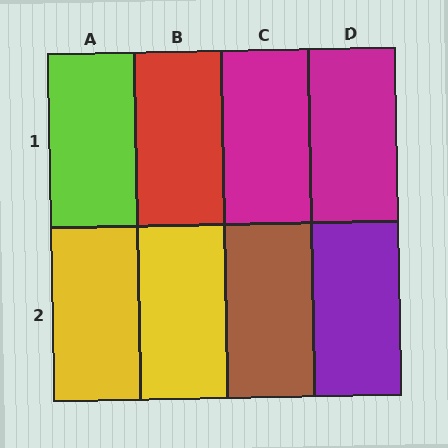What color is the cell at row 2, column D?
Purple.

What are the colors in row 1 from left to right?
Lime, red, magenta, magenta.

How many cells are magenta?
2 cells are magenta.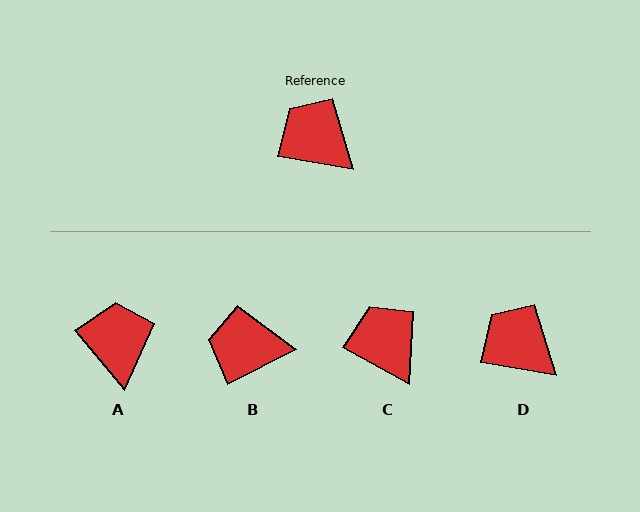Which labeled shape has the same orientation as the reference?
D.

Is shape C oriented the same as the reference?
No, it is off by about 20 degrees.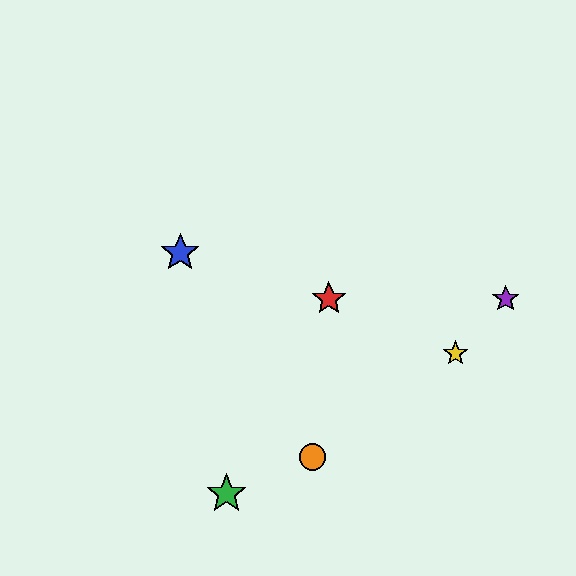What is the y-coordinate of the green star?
The green star is at y≈494.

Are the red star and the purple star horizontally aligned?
Yes, both are at y≈299.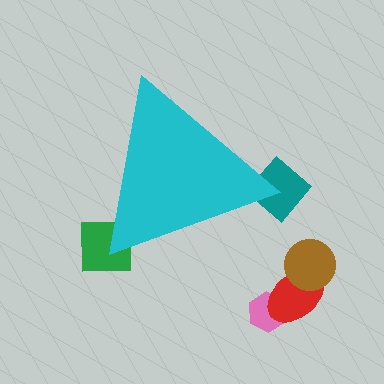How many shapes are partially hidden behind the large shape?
2 shapes are partially hidden.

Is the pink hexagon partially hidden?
No, the pink hexagon is fully visible.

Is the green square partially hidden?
Yes, the green square is partially hidden behind the cyan triangle.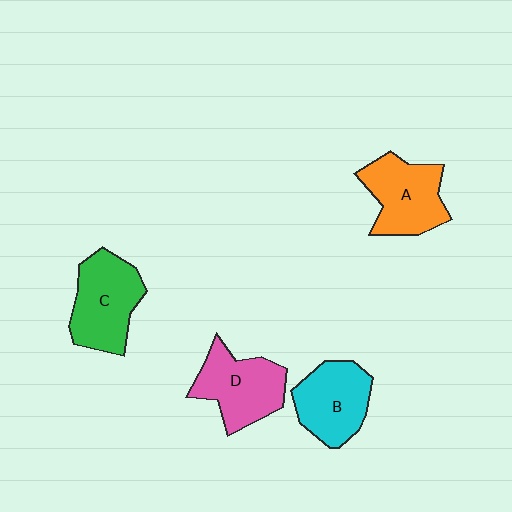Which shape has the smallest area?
Shape B (cyan).